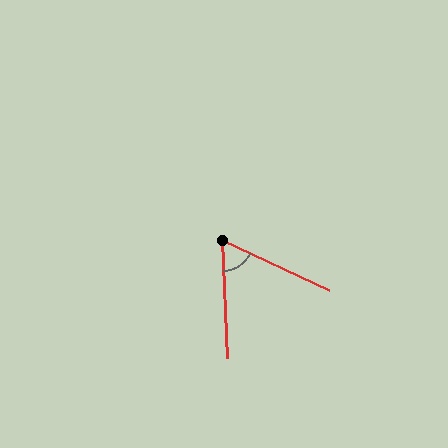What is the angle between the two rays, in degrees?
Approximately 63 degrees.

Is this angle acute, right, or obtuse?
It is acute.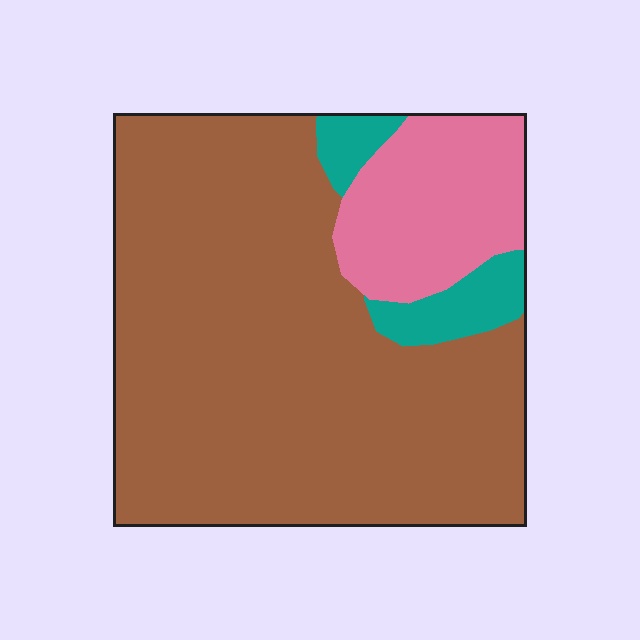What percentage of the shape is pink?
Pink takes up about one sixth (1/6) of the shape.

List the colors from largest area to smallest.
From largest to smallest: brown, pink, teal.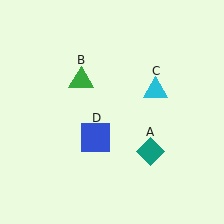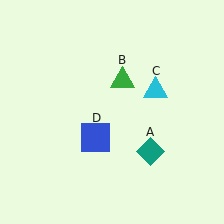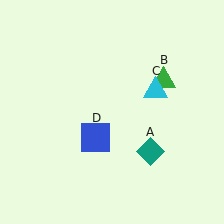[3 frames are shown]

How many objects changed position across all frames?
1 object changed position: green triangle (object B).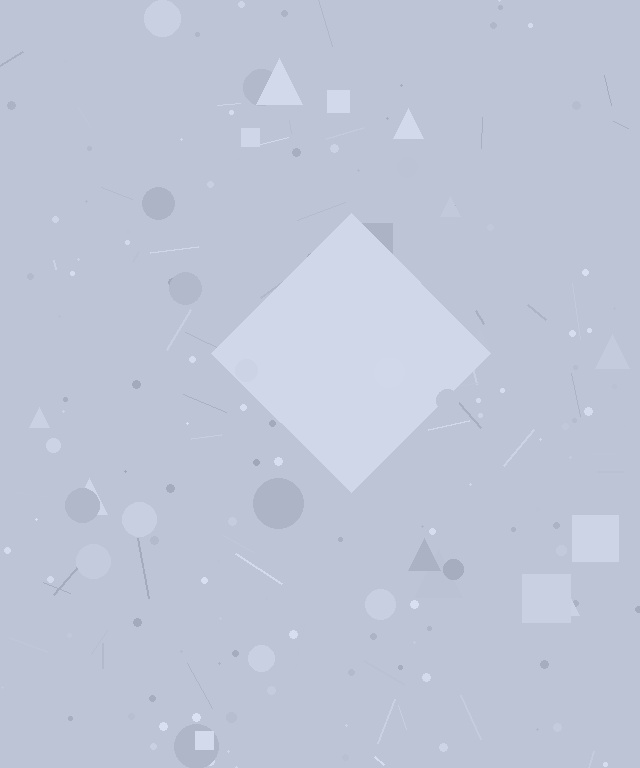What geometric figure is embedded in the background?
A diamond is embedded in the background.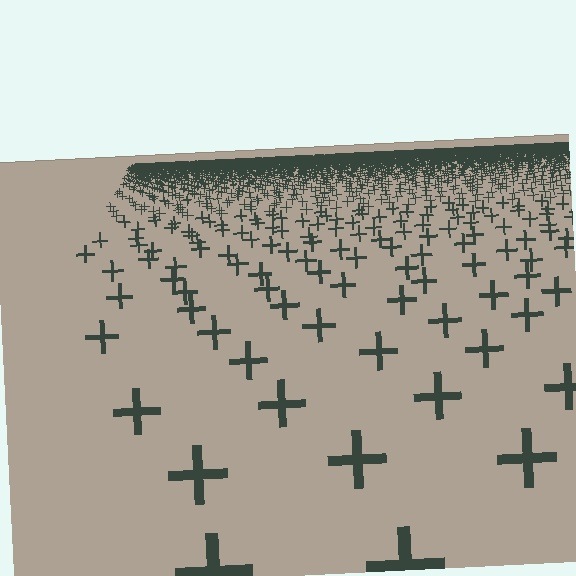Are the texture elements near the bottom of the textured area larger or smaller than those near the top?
Larger. Near the bottom, elements are closer to the viewer and appear at a bigger on-screen size.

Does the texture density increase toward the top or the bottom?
Density increases toward the top.